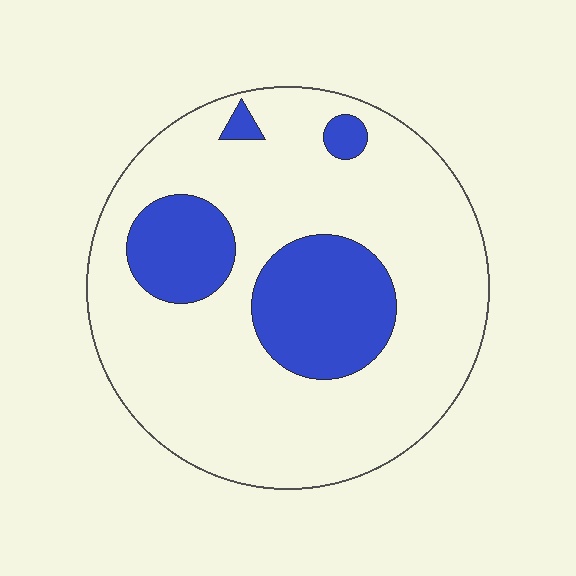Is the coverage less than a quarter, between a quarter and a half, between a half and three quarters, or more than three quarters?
Less than a quarter.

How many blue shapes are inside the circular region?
4.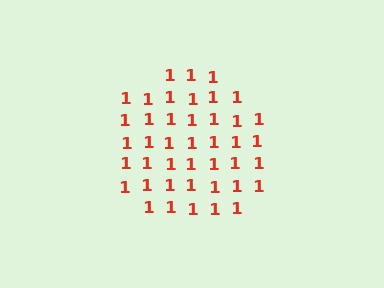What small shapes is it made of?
It is made of small digit 1's.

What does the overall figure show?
The overall figure shows a circle.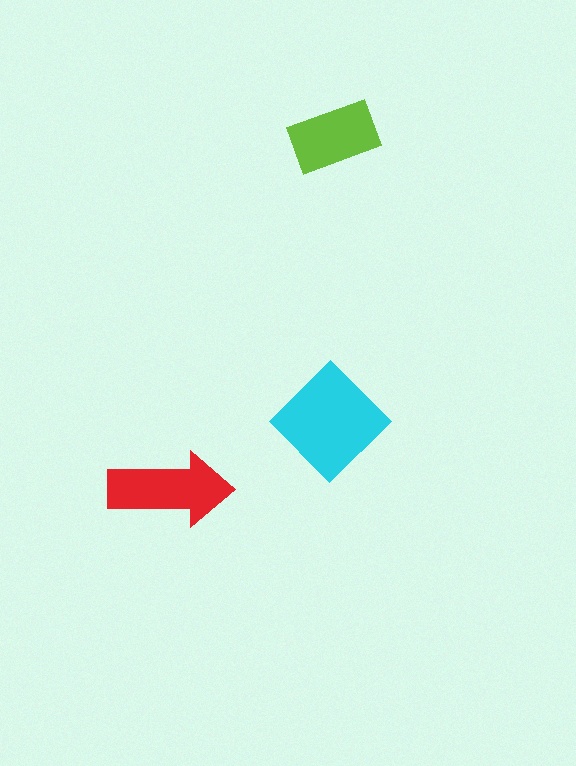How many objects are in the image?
There are 3 objects in the image.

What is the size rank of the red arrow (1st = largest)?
2nd.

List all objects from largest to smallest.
The cyan diamond, the red arrow, the lime rectangle.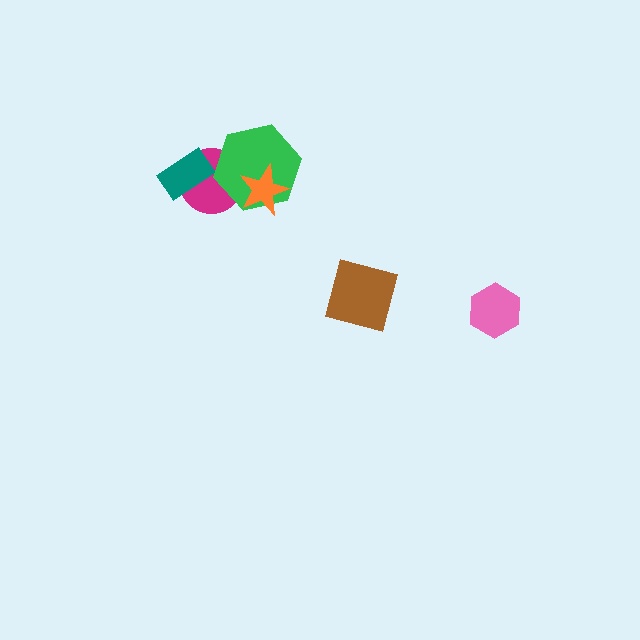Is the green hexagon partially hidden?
Yes, it is partially covered by another shape.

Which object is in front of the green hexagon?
The orange star is in front of the green hexagon.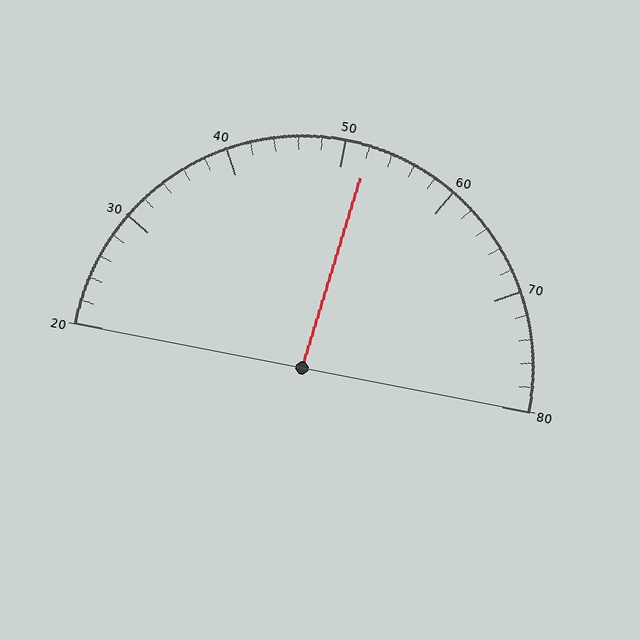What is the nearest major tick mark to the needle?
The nearest major tick mark is 50.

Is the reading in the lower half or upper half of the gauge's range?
The reading is in the upper half of the range (20 to 80).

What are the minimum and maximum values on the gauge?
The gauge ranges from 20 to 80.